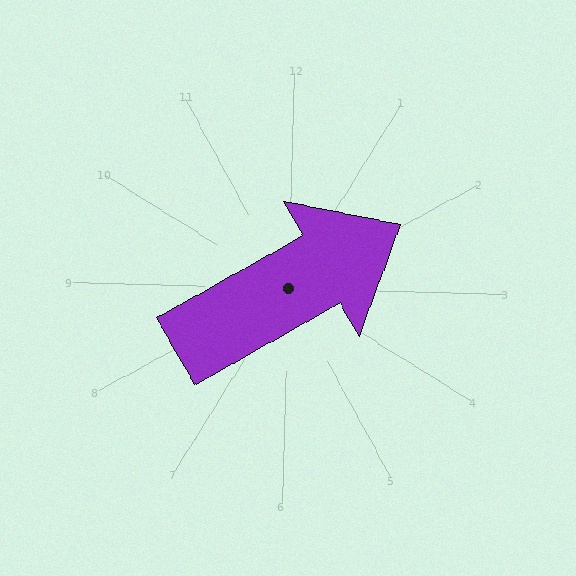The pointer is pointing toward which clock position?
Roughly 2 o'clock.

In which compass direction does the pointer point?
Northeast.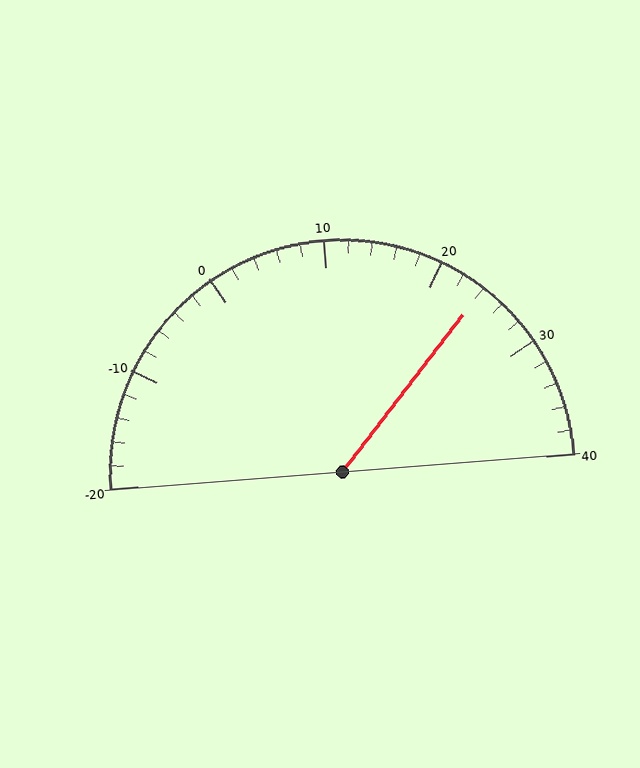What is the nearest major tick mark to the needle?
The nearest major tick mark is 20.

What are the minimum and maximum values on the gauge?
The gauge ranges from -20 to 40.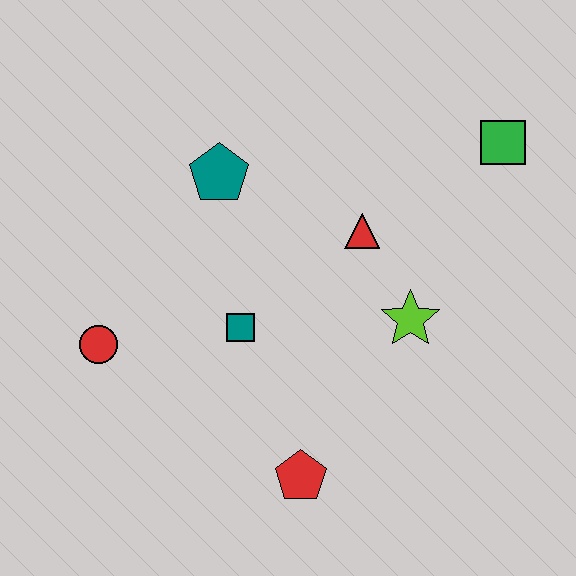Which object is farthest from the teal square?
The green square is farthest from the teal square.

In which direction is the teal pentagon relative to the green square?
The teal pentagon is to the left of the green square.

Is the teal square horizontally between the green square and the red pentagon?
No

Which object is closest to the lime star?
The red triangle is closest to the lime star.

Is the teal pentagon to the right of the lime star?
No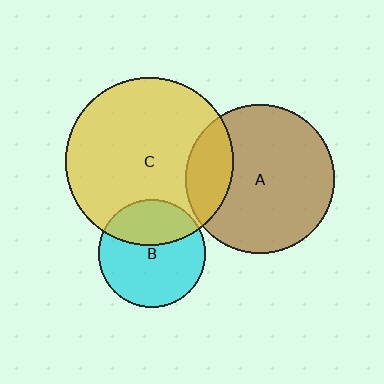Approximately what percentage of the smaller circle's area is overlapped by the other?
Approximately 20%.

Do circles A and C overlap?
Yes.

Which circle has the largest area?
Circle C (yellow).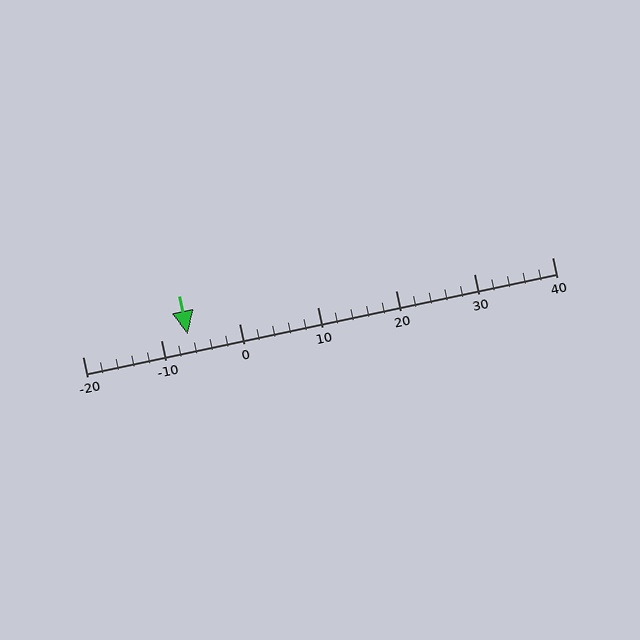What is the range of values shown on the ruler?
The ruler shows values from -20 to 40.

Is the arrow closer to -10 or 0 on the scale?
The arrow is closer to -10.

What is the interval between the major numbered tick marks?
The major tick marks are spaced 10 units apart.